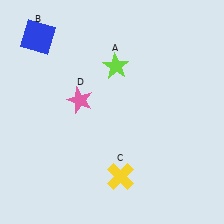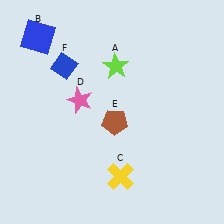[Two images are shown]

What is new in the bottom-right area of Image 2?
A brown pentagon (E) was added in the bottom-right area of Image 2.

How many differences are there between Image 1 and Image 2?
There are 2 differences between the two images.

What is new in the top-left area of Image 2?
A blue diamond (F) was added in the top-left area of Image 2.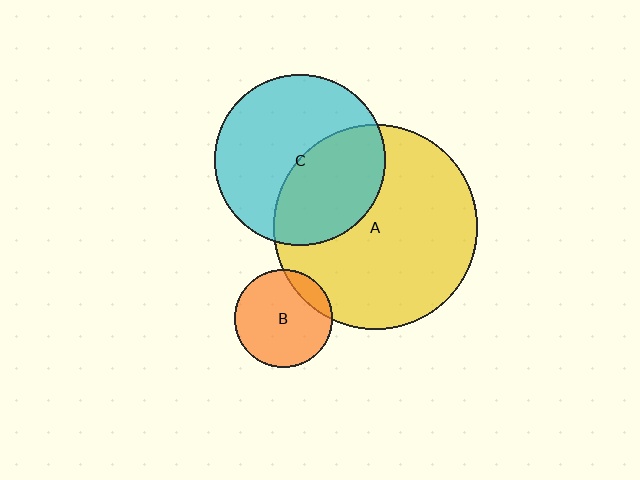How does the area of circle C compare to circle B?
Approximately 3.0 times.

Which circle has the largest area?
Circle A (yellow).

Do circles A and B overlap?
Yes.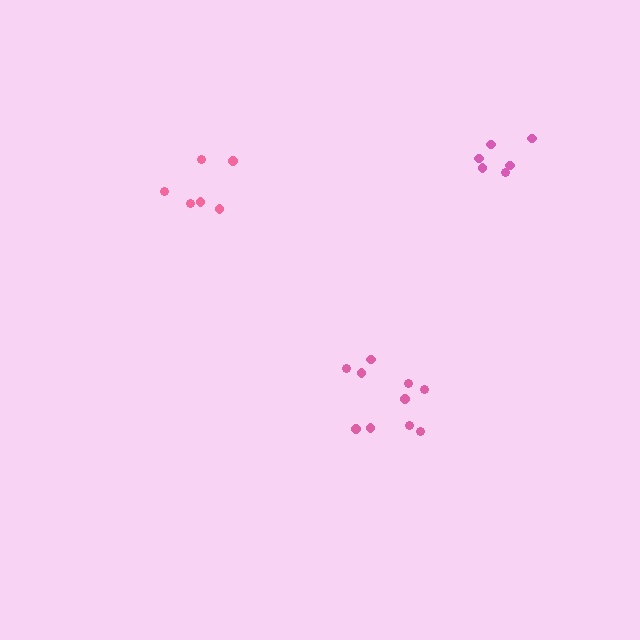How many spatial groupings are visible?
There are 3 spatial groupings.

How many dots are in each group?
Group 1: 10 dots, Group 2: 6 dots, Group 3: 6 dots (22 total).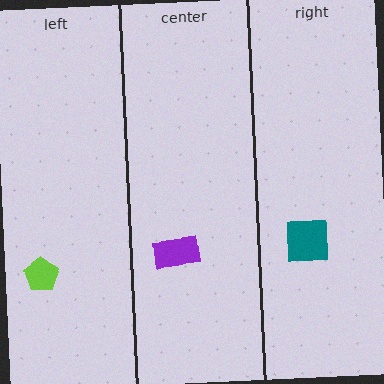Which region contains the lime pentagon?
The left region.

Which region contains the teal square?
The right region.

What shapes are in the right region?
The teal square.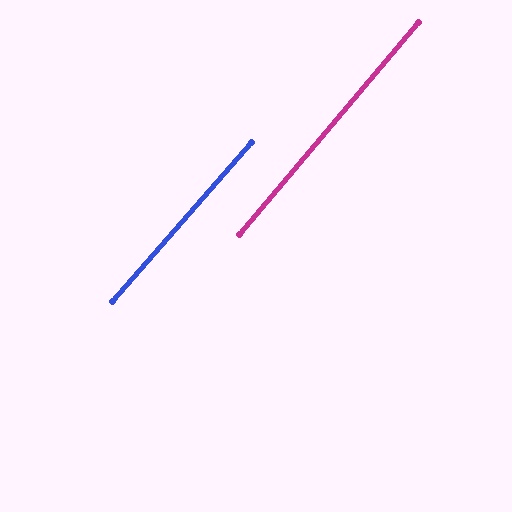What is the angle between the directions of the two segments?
Approximately 1 degree.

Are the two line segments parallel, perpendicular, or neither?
Parallel — their directions differ by only 0.9°.